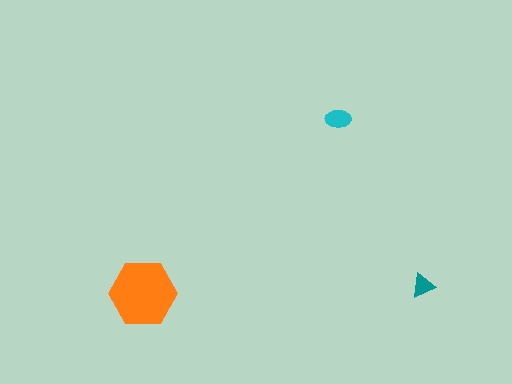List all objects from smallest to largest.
The teal triangle, the cyan ellipse, the orange hexagon.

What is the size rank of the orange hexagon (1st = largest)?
1st.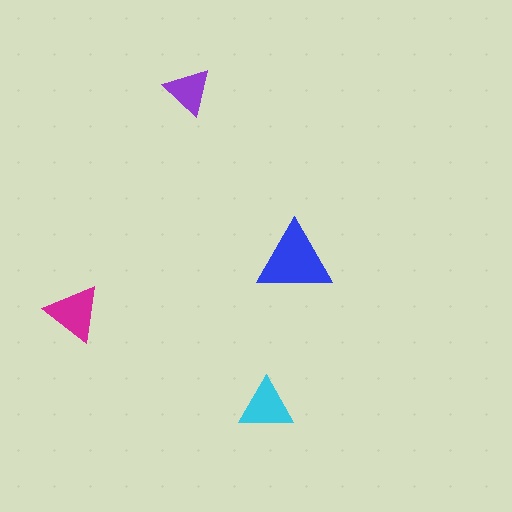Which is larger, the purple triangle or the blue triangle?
The blue one.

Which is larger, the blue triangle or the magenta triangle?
The blue one.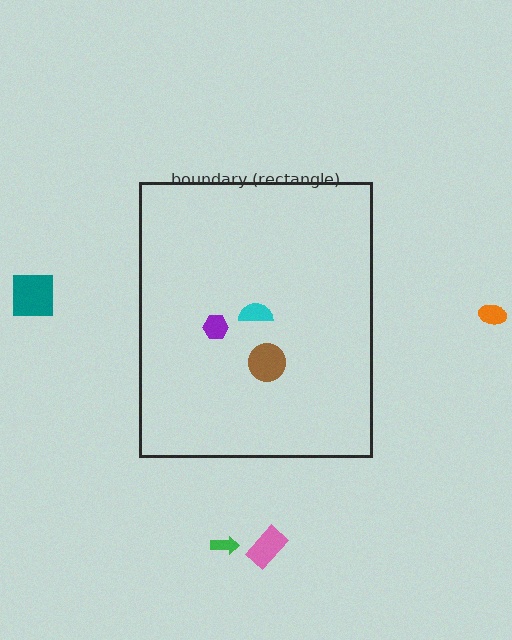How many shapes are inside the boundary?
3 inside, 4 outside.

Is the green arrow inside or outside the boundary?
Outside.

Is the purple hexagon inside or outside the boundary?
Inside.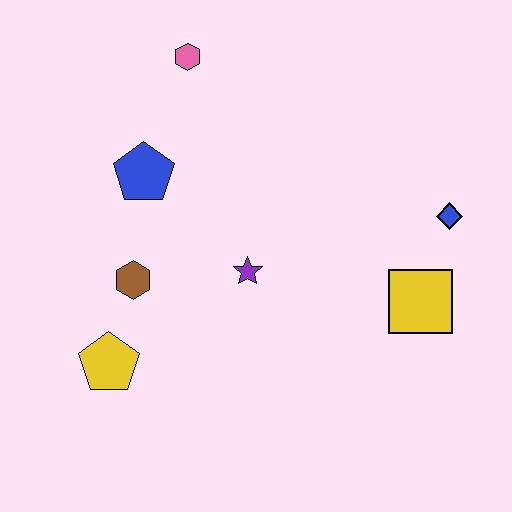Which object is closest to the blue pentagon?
The brown hexagon is closest to the blue pentagon.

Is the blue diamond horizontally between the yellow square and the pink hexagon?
No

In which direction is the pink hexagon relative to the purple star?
The pink hexagon is above the purple star.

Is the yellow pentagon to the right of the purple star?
No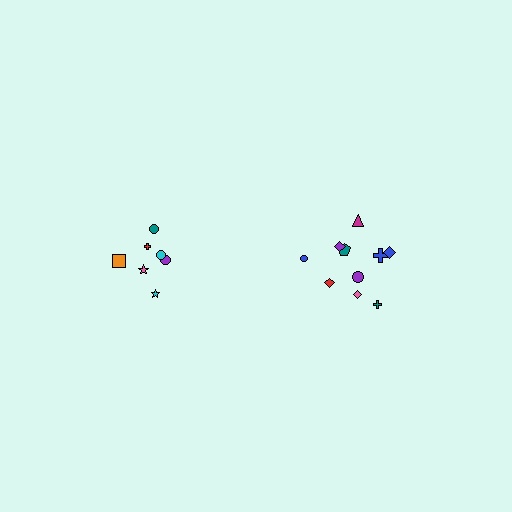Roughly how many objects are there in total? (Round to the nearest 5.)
Roughly 15 objects in total.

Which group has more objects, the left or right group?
The right group.